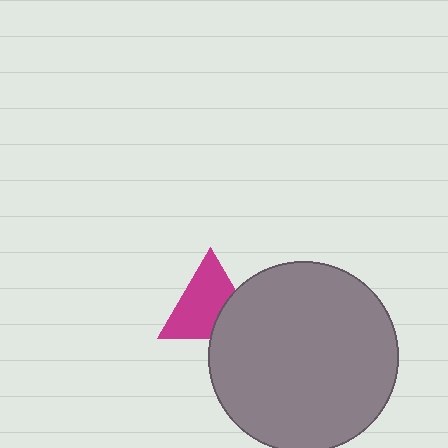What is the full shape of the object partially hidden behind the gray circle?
The partially hidden object is a magenta triangle.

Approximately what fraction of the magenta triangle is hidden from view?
Roughly 30% of the magenta triangle is hidden behind the gray circle.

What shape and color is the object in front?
The object in front is a gray circle.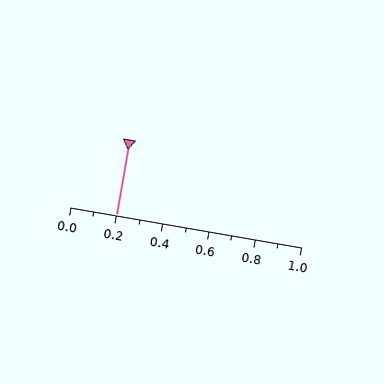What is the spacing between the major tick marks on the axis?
The major ticks are spaced 0.2 apart.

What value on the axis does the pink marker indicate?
The marker indicates approximately 0.2.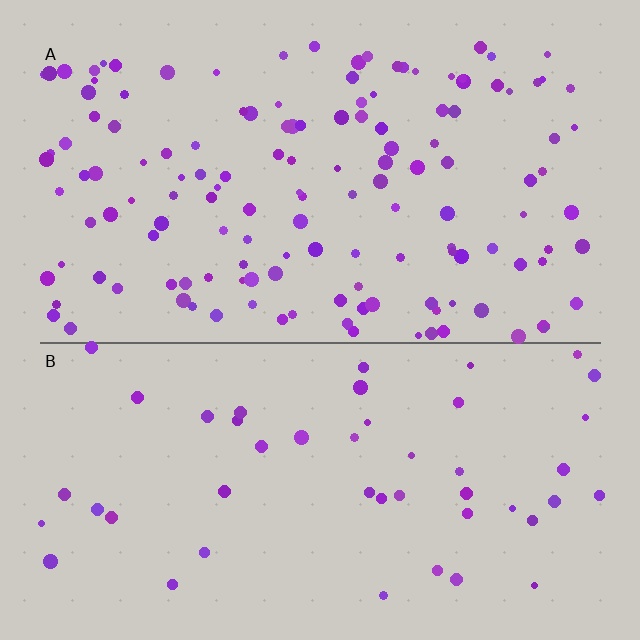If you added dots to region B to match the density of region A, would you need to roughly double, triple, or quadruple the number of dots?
Approximately triple.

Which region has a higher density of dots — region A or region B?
A (the top).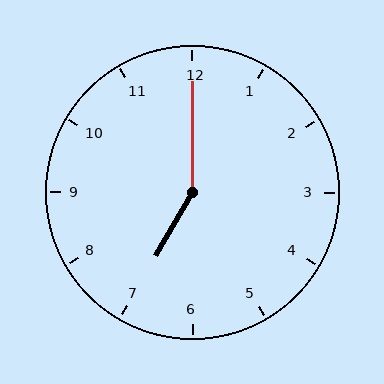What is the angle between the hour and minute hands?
Approximately 150 degrees.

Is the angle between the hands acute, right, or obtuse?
It is obtuse.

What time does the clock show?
7:00.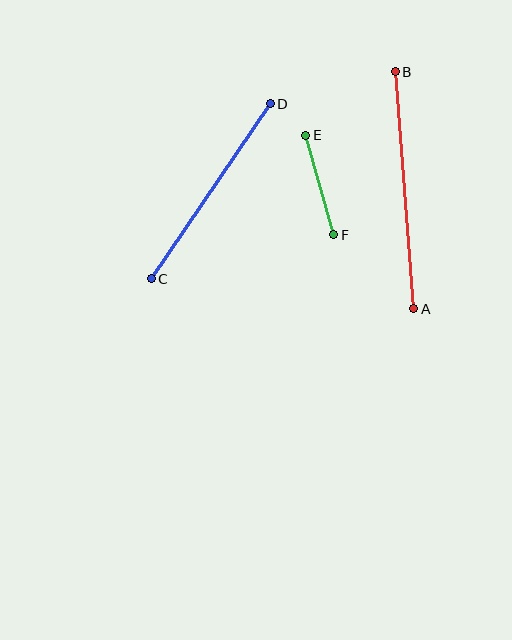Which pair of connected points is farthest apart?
Points A and B are farthest apart.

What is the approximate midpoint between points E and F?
The midpoint is at approximately (320, 185) pixels.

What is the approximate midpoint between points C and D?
The midpoint is at approximately (211, 191) pixels.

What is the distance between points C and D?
The distance is approximately 212 pixels.